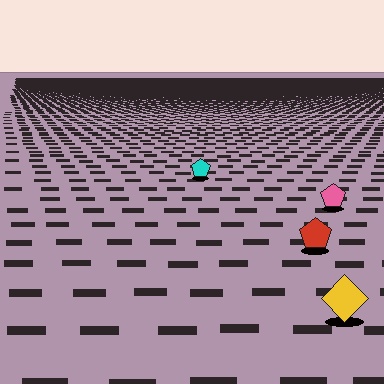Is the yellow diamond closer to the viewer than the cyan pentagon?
Yes. The yellow diamond is closer — you can tell from the texture gradient: the ground texture is coarser near it.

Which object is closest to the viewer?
The yellow diamond is closest. The texture marks near it are larger and more spread out.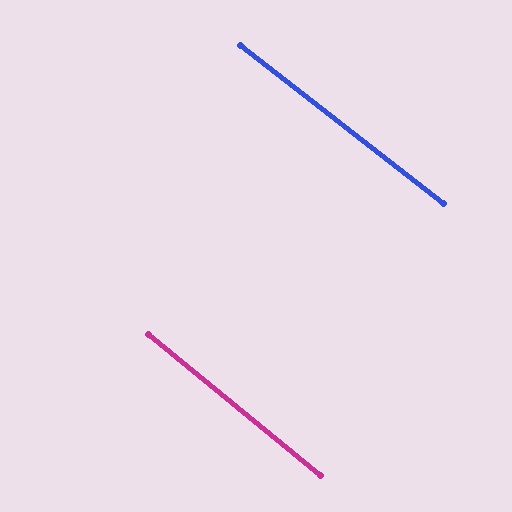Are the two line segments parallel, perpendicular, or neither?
Parallel — their directions differ by only 1.6°.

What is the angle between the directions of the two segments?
Approximately 2 degrees.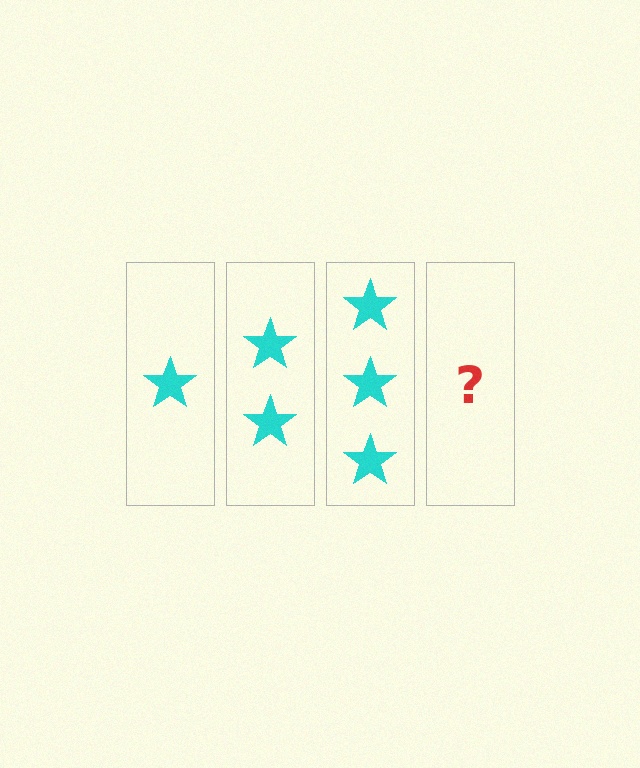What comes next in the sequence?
The next element should be 4 stars.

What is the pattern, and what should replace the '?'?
The pattern is that each step adds one more star. The '?' should be 4 stars.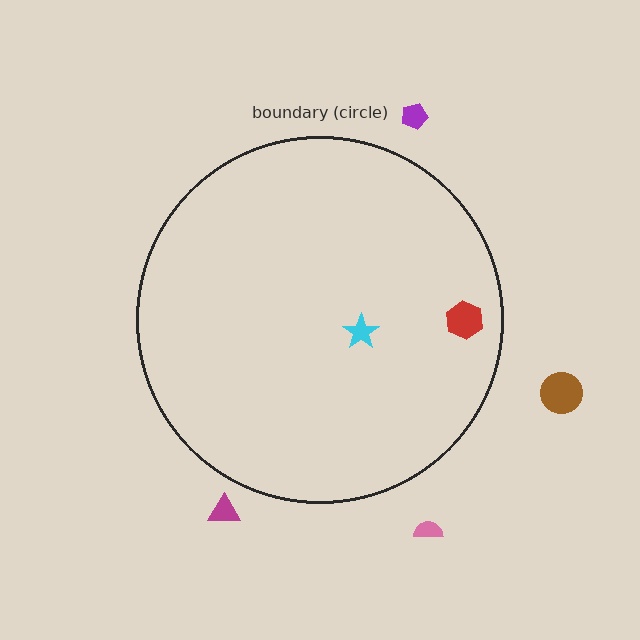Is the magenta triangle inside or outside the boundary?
Outside.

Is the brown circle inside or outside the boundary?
Outside.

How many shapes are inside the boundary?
2 inside, 4 outside.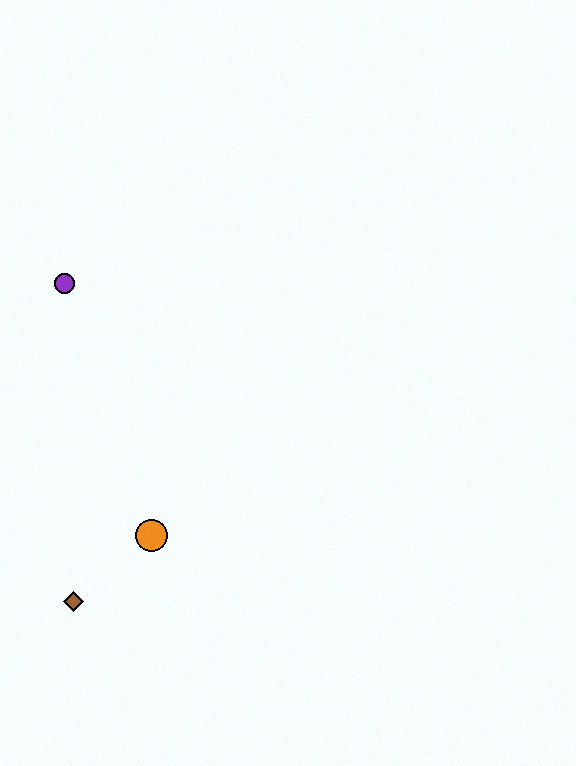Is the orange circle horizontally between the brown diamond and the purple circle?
No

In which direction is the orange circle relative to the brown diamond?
The orange circle is to the right of the brown diamond.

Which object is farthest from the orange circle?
The purple circle is farthest from the orange circle.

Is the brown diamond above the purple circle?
No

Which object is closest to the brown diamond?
The orange circle is closest to the brown diamond.